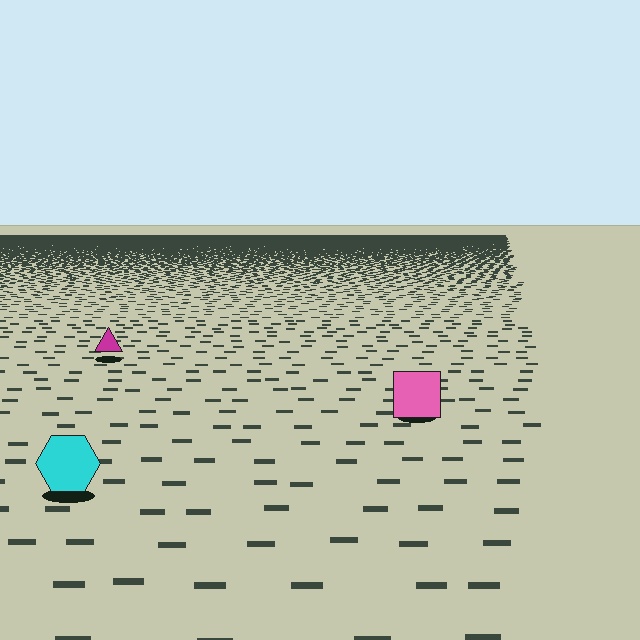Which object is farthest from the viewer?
The magenta triangle is farthest from the viewer. It appears smaller and the ground texture around it is denser.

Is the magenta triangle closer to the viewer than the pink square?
No. The pink square is closer — you can tell from the texture gradient: the ground texture is coarser near it.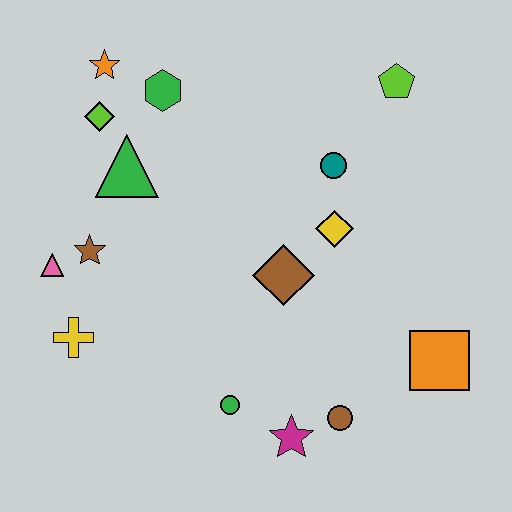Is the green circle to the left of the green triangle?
No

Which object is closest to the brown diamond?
The yellow diamond is closest to the brown diamond.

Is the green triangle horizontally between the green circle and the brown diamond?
No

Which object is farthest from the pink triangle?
The orange square is farthest from the pink triangle.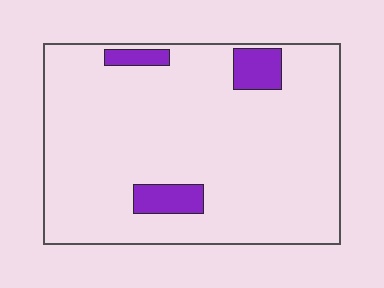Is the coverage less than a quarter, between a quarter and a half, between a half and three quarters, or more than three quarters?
Less than a quarter.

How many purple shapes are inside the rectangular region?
3.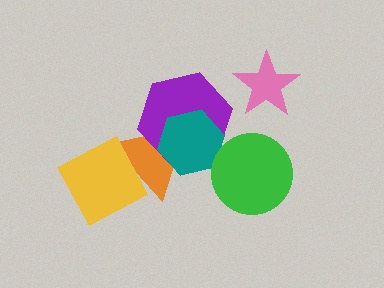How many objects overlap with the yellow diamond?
1 object overlaps with the yellow diamond.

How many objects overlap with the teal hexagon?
2 objects overlap with the teal hexagon.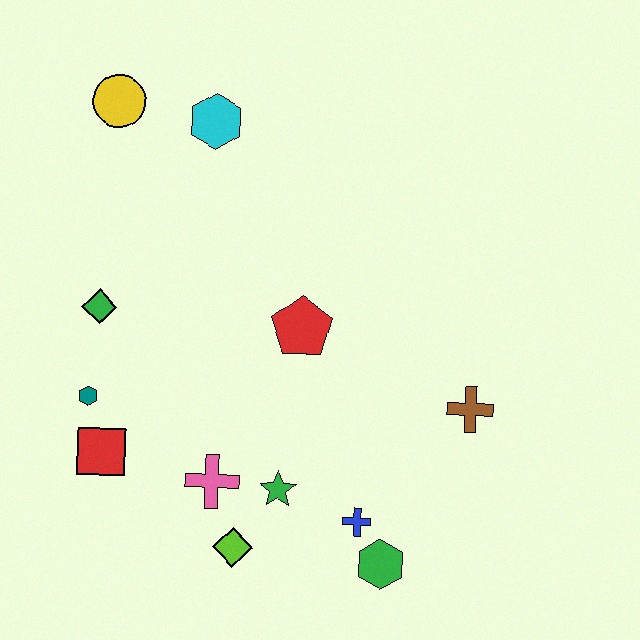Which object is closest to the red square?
The teal hexagon is closest to the red square.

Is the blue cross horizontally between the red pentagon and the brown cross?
Yes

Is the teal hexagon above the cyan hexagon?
No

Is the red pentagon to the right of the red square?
Yes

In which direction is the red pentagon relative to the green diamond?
The red pentagon is to the right of the green diamond.